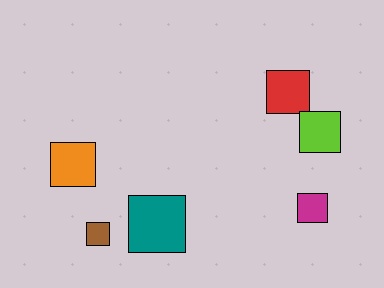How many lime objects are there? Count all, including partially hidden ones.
There is 1 lime object.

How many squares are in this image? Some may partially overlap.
There are 6 squares.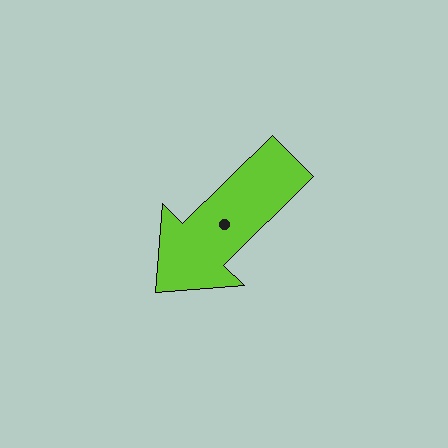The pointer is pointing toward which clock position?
Roughly 8 o'clock.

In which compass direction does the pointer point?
Southwest.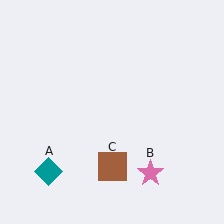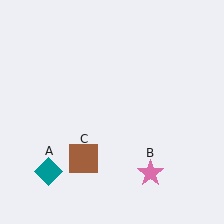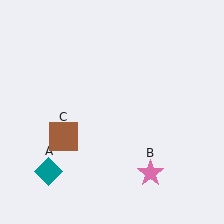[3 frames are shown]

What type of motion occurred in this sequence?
The brown square (object C) rotated clockwise around the center of the scene.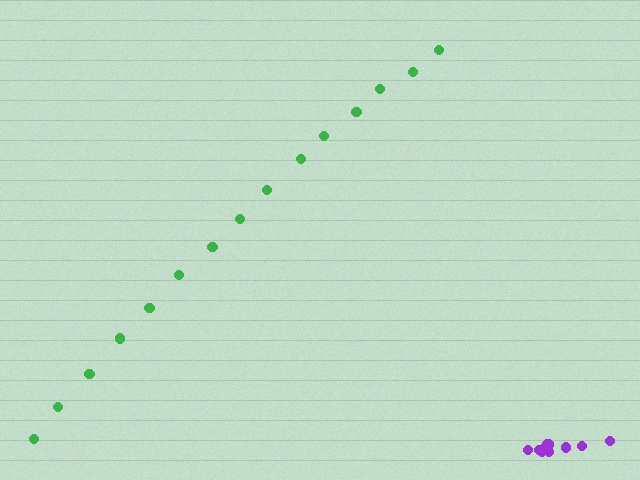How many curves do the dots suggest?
There are 2 distinct paths.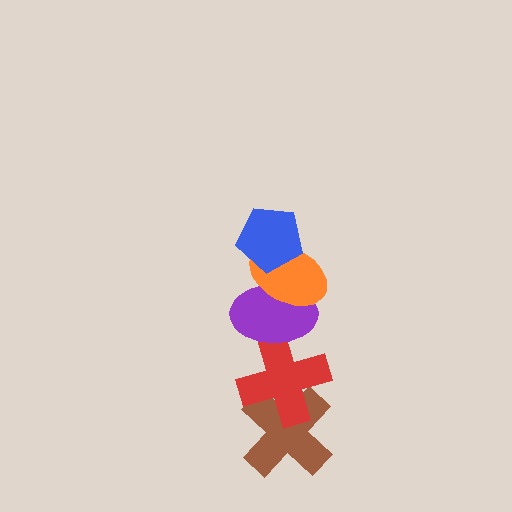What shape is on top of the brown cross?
The red cross is on top of the brown cross.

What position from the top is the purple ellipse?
The purple ellipse is 3rd from the top.